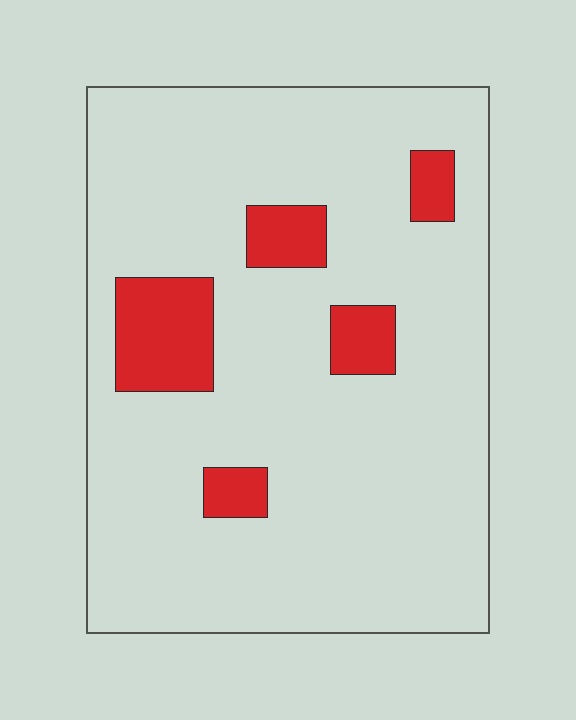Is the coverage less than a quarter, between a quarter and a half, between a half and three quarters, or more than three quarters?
Less than a quarter.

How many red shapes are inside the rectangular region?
5.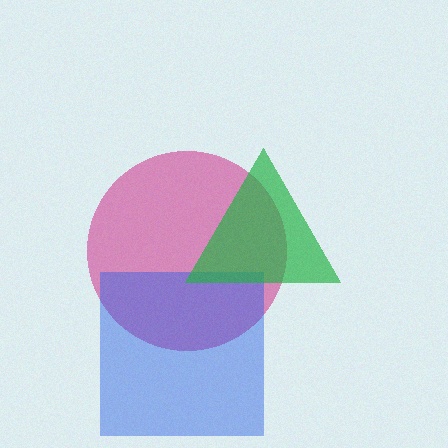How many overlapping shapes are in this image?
There are 3 overlapping shapes in the image.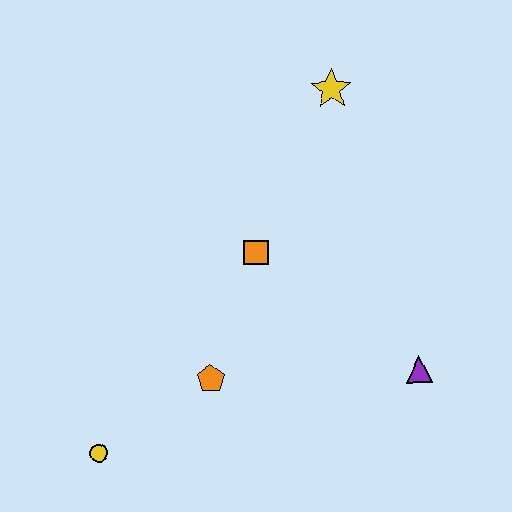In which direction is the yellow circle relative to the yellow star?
The yellow circle is below the yellow star.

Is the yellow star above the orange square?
Yes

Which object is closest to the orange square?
The orange pentagon is closest to the orange square.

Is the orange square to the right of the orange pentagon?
Yes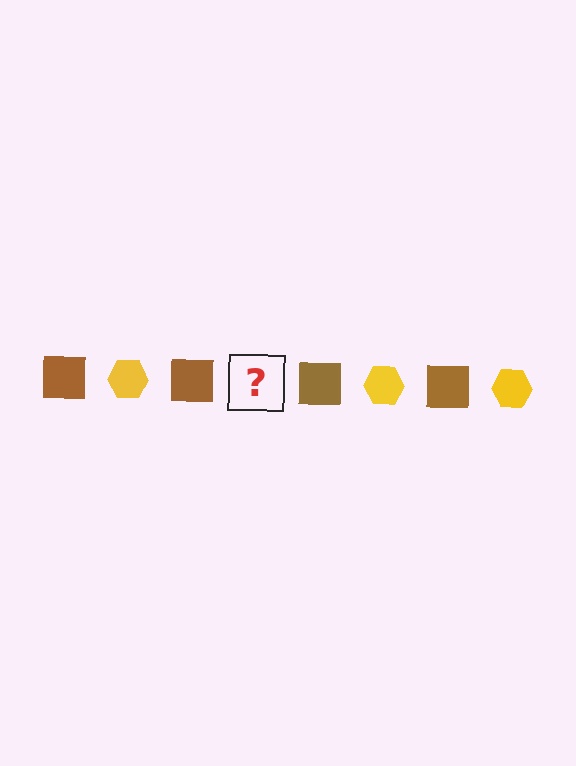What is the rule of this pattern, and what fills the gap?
The rule is that the pattern alternates between brown square and yellow hexagon. The gap should be filled with a yellow hexagon.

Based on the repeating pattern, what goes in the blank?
The blank should be a yellow hexagon.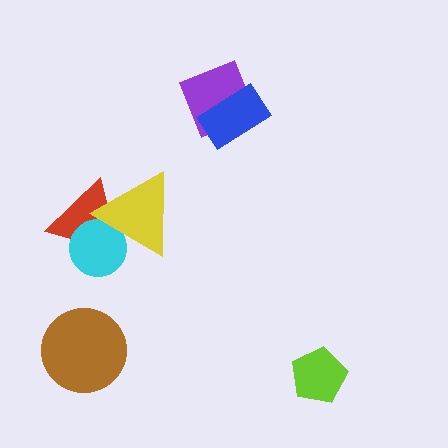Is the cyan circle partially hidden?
Yes, it is partially covered by another shape.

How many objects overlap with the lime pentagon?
0 objects overlap with the lime pentagon.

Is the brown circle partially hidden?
No, no other shape covers it.